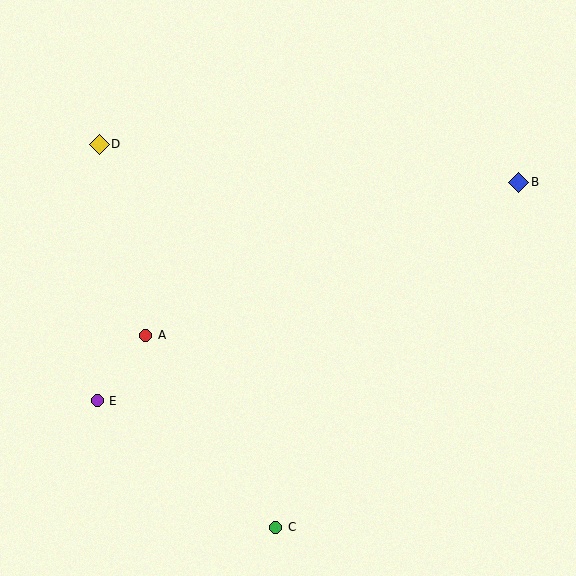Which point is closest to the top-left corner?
Point D is closest to the top-left corner.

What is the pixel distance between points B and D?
The distance between B and D is 421 pixels.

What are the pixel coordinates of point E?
Point E is at (97, 401).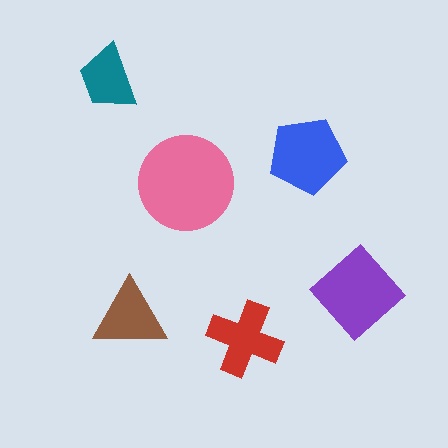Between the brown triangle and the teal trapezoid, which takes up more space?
The brown triangle.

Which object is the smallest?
The teal trapezoid.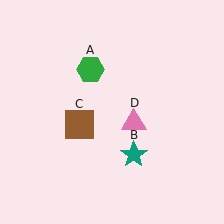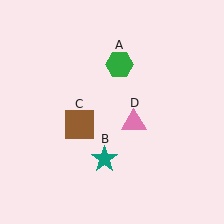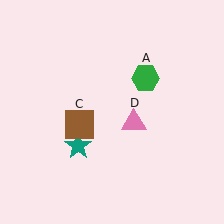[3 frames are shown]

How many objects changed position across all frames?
2 objects changed position: green hexagon (object A), teal star (object B).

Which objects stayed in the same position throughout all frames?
Brown square (object C) and pink triangle (object D) remained stationary.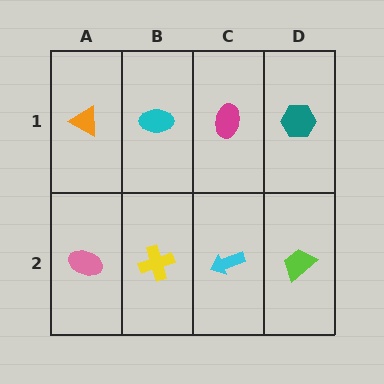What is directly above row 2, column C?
A magenta ellipse.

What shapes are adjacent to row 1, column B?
A yellow cross (row 2, column B), an orange triangle (row 1, column A), a magenta ellipse (row 1, column C).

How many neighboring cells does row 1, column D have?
2.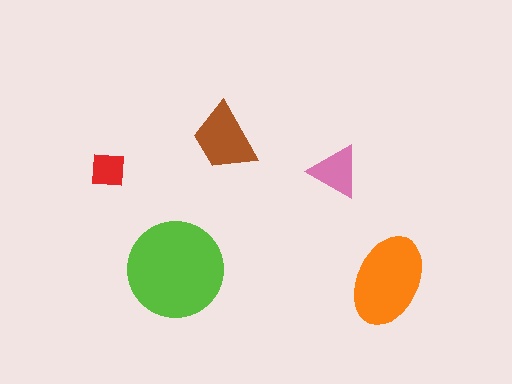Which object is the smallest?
The red square.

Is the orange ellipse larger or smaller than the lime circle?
Smaller.